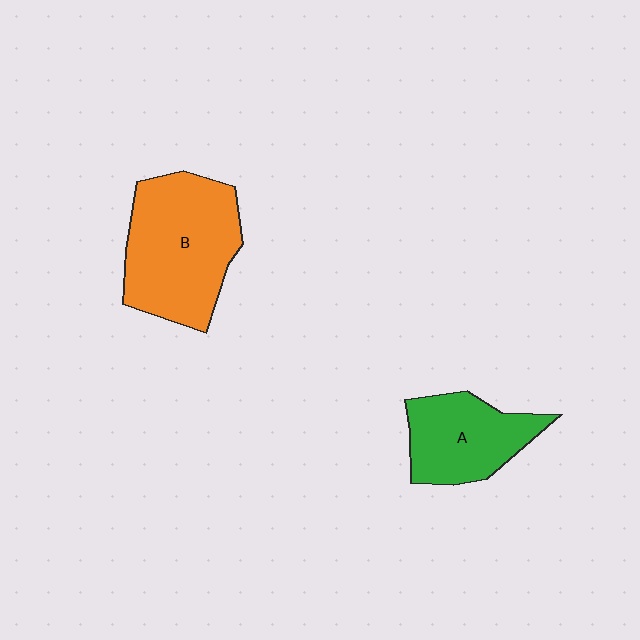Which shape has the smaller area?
Shape A (green).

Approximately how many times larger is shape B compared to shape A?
Approximately 1.5 times.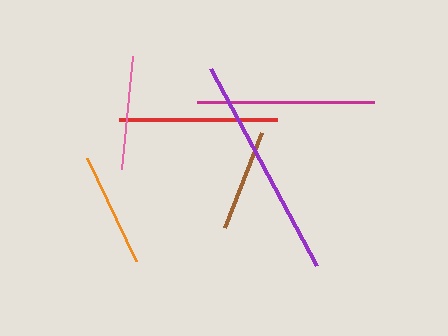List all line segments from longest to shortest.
From longest to shortest: purple, magenta, red, orange, pink, brown.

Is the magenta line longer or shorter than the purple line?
The purple line is longer than the magenta line.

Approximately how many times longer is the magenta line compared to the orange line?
The magenta line is approximately 1.5 times the length of the orange line.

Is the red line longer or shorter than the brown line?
The red line is longer than the brown line.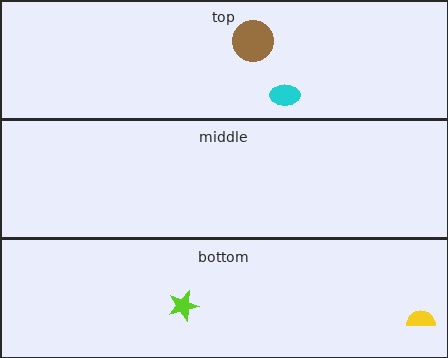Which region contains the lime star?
The bottom region.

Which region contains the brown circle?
The top region.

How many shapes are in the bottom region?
2.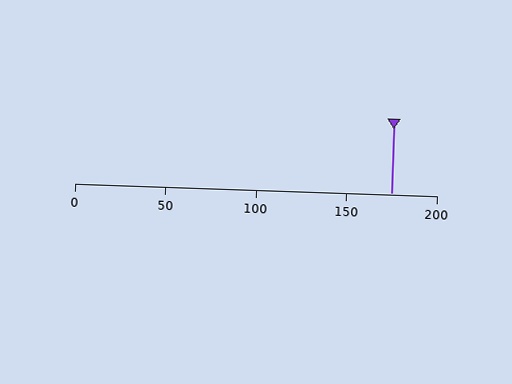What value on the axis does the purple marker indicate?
The marker indicates approximately 175.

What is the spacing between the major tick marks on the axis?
The major ticks are spaced 50 apart.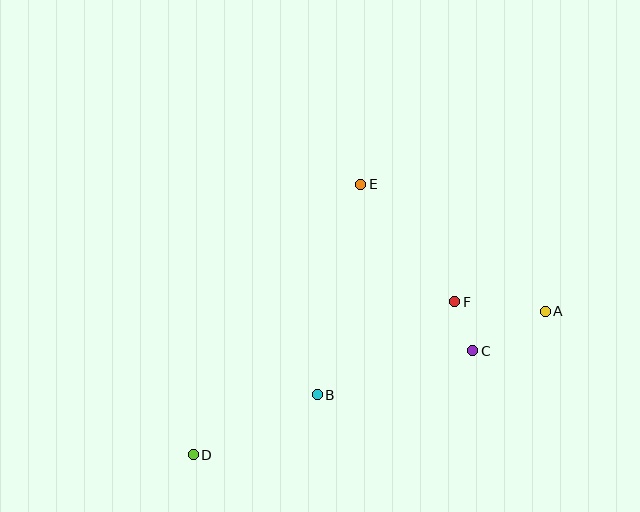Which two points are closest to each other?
Points C and F are closest to each other.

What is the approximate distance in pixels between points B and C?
The distance between B and C is approximately 162 pixels.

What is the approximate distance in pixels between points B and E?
The distance between B and E is approximately 215 pixels.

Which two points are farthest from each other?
Points A and D are farthest from each other.